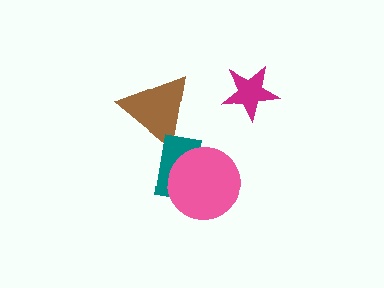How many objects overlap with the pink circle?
1 object overlaps with the pink circle.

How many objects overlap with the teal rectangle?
2 objects overlap with the teal rectangle.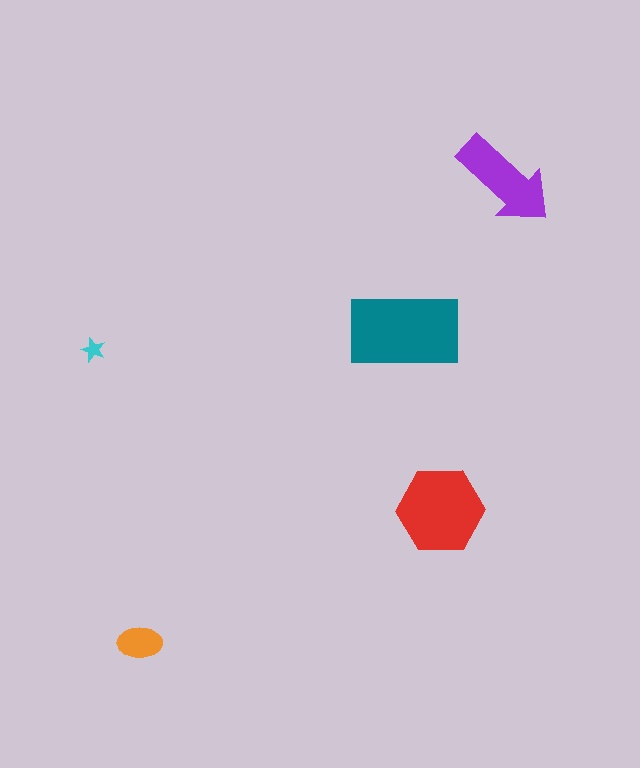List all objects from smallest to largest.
The cyan star, the orange ellipse, the purple arrow, the red hexagon, the teal rectangle.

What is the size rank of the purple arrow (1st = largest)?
3rd.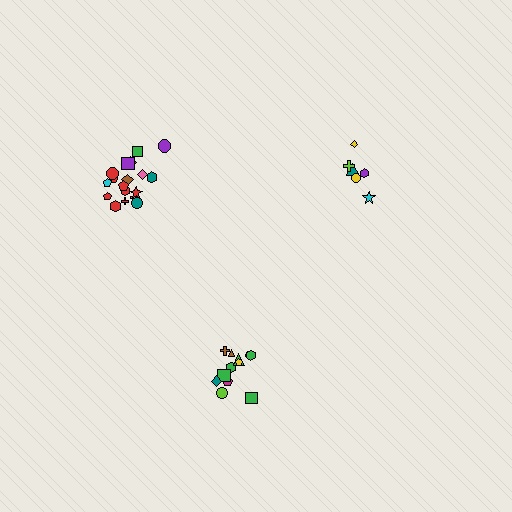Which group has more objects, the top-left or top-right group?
The top-left group.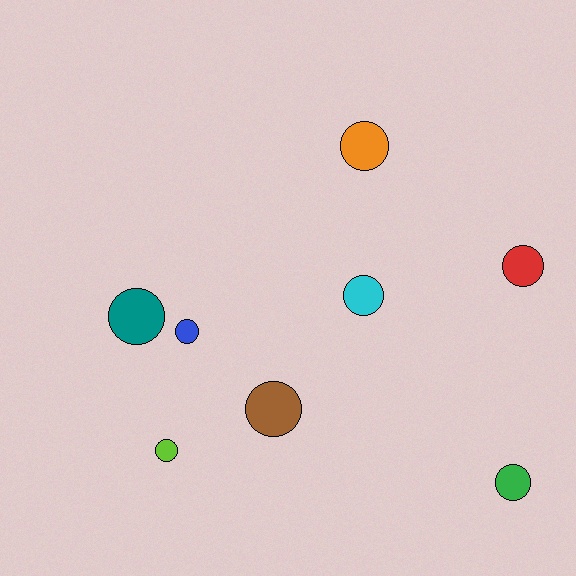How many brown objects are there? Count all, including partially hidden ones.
There is 1 brown object.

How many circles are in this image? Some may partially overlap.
There are 8 circles.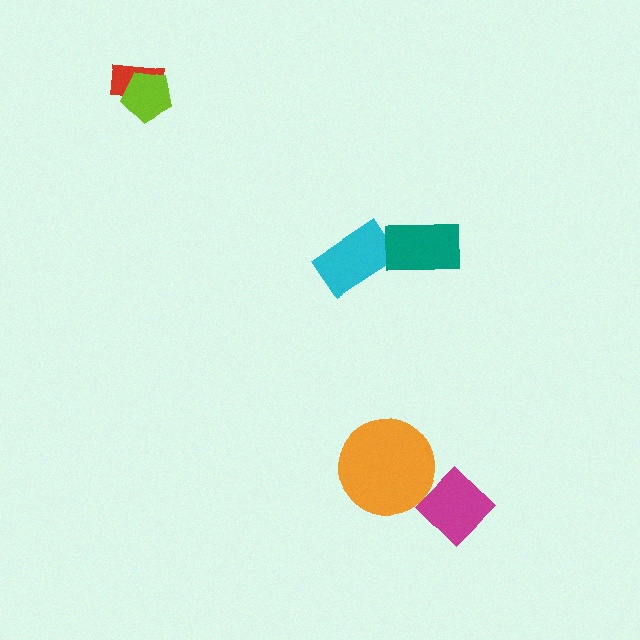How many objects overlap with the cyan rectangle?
0 objects overlap with the cyan rectangle.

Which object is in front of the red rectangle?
The lime pentagon is in front of the red rectangle.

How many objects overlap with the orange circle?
0 objects overlap with the orange circle.